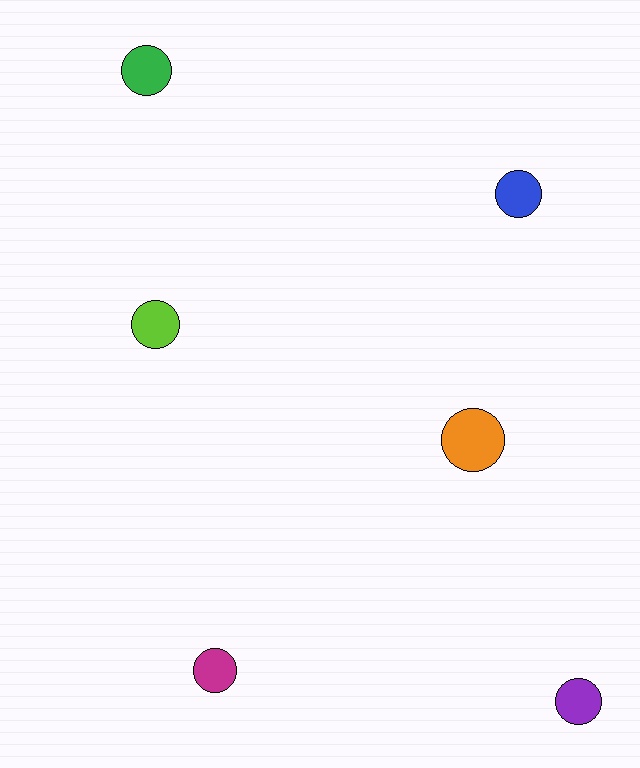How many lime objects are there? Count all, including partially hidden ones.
There is 1 lime object.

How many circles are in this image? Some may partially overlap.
There are 6 circles.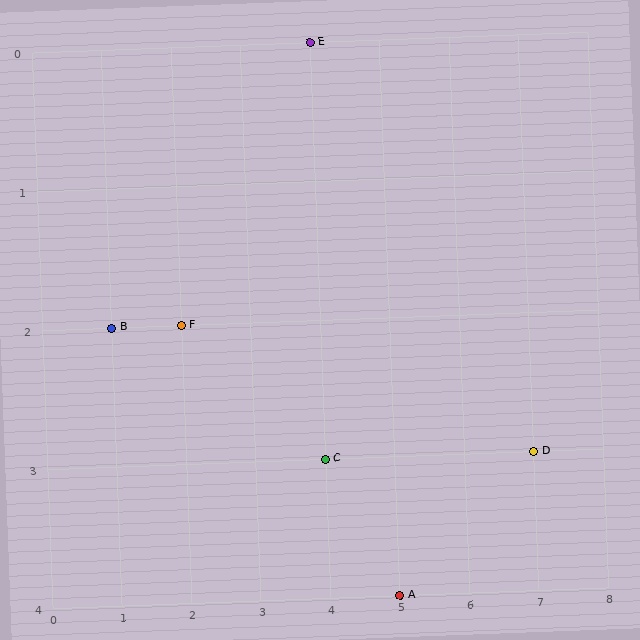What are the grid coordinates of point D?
Point D is at grid coordinates (7, 3).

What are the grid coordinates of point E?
Point E is at grid coordinates (4, 0).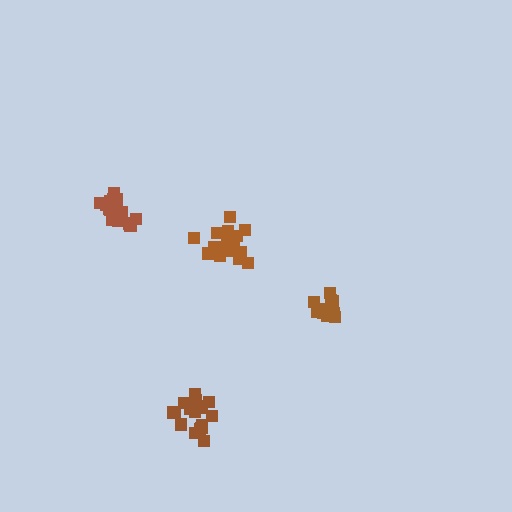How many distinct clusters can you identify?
There are 4 distinct clusters.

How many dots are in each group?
Group 1: 12 dots, Group 2: 18 dots, Group 3: 17 dots, Group 4: 16 dots (63 total).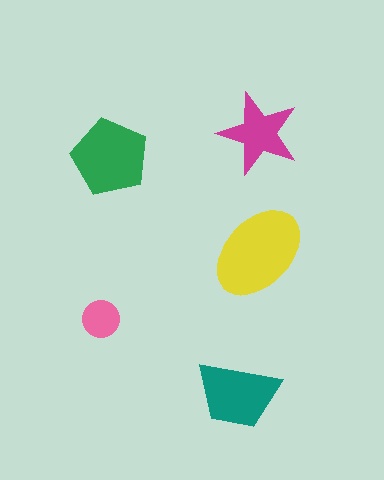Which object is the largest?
The yellow ellipse.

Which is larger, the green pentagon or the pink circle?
The green pentagon.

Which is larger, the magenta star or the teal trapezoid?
The teal trapezoid.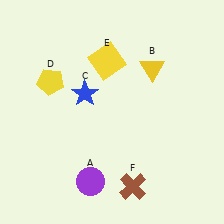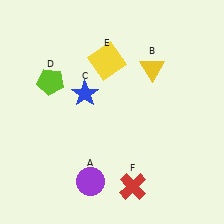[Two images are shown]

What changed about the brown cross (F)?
In Image 1, F is brown. In Image 2, it changed to red.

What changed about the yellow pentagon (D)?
In Image 1, D is yellow. In Image 2, it changed to lime.